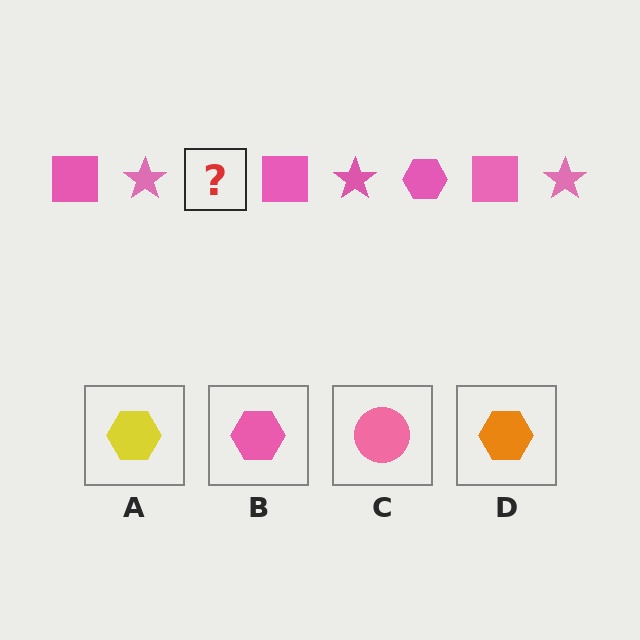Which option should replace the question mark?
Option B.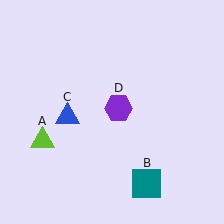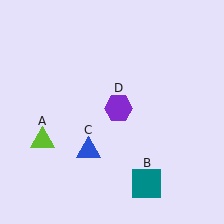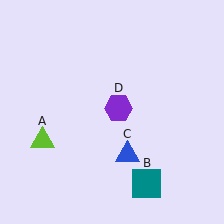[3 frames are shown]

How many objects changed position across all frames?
1 object changed position: blue triangle (object C).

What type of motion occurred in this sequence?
The blue triangle (object C) rotated counterclockwise around the center of the scene.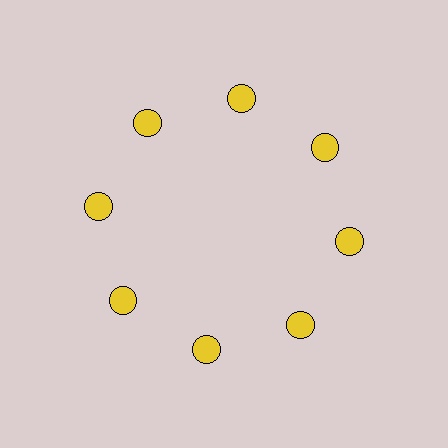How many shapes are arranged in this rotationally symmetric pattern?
There are 8 shapes, arranged in 8 groups of 1.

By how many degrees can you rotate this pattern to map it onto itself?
The pattern maps onto itself every 45 degrees of rotation.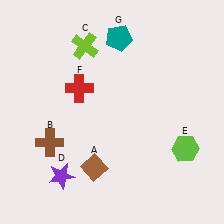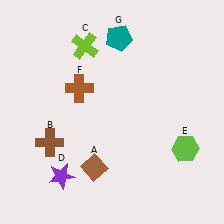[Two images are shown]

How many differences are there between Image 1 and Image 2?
There is 1 difference between the two images.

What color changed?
The cross (F) changed from red in Image 1 to brown in Image 2.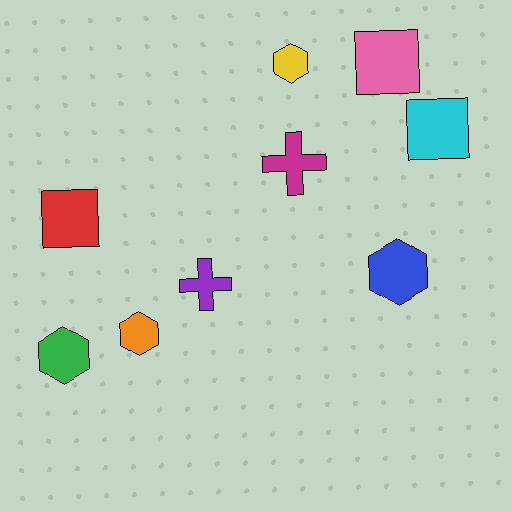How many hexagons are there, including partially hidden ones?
There are 4 hexagons.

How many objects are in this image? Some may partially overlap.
There are 9 objects.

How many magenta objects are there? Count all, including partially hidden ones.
There is 1 magenta object.